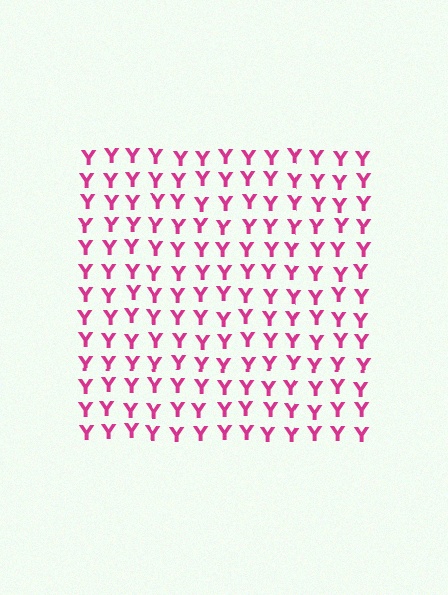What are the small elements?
The small elements are letter Y's.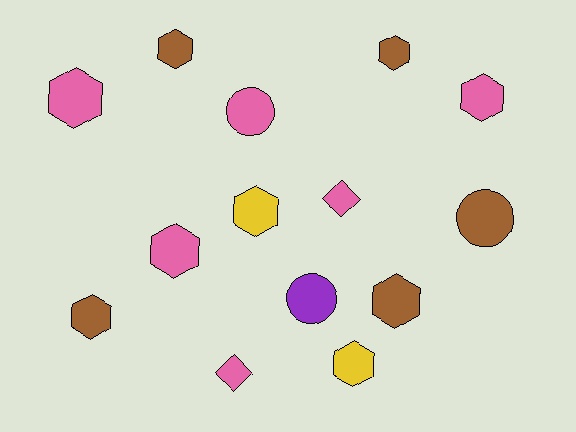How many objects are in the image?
There are 14 objects.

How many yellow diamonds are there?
There are no yellow diamonds.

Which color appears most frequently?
Pink, with 6 objects.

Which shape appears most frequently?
Hexagon, with 9 objects.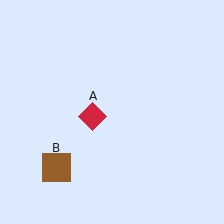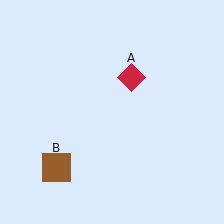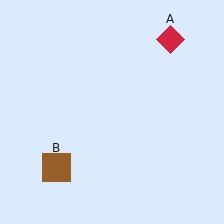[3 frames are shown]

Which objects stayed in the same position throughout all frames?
Brown square (object B) remained stationary.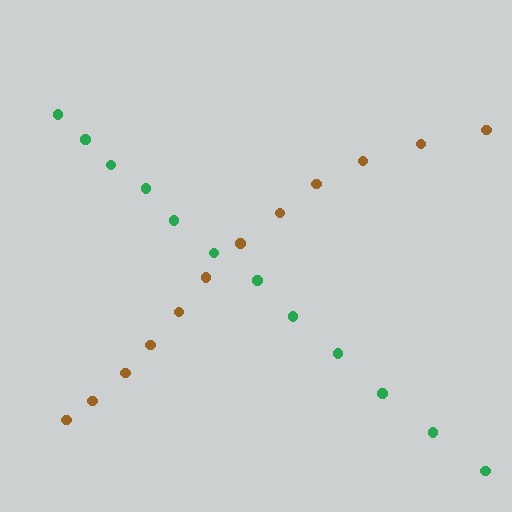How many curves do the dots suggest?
There are 2 distinct paths.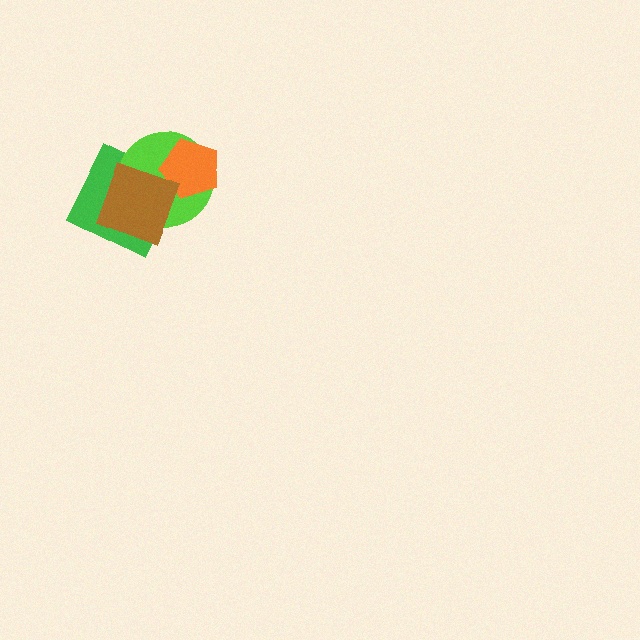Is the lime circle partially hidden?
Yes, it is partially covered by another shape.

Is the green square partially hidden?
Yes, it is partially covered by another shape.